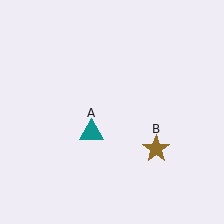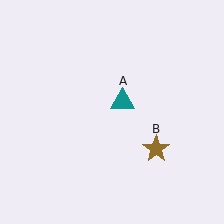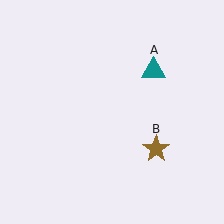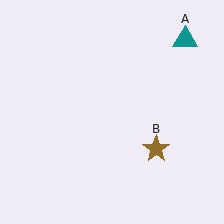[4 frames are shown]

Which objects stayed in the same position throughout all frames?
Brown star (object B) remained stationary.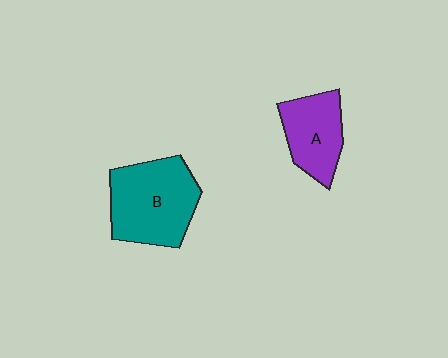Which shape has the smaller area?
Shape A (purple).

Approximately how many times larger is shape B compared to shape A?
Approximately 1.5 times.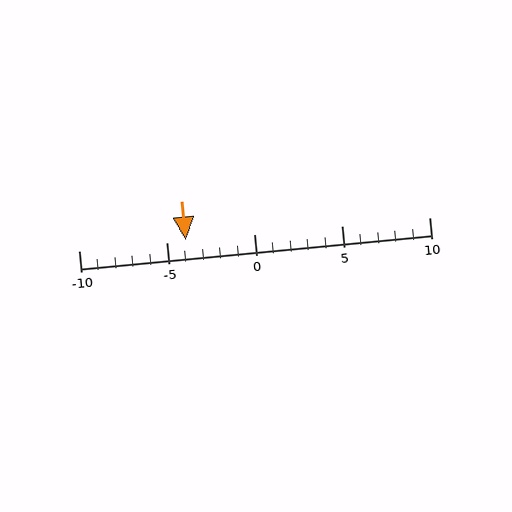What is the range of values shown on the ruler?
The ruler shows values from -10 to 10.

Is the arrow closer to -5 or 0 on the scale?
The arrow is closer to -5.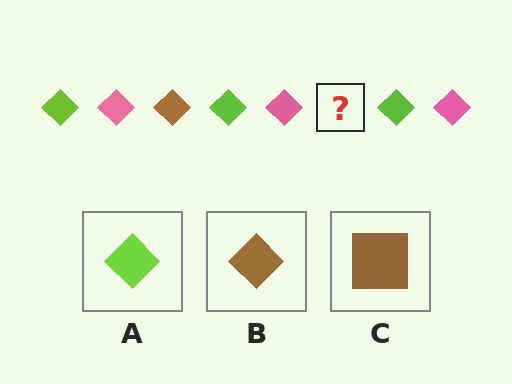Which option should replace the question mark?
Option B.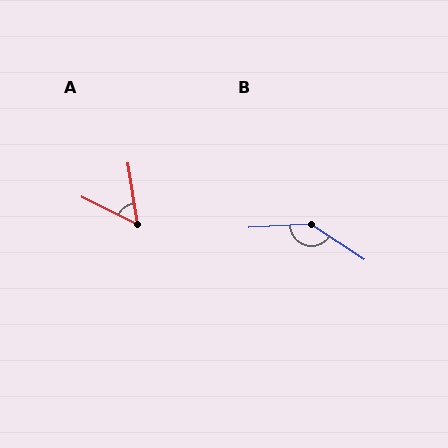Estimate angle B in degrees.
Approximately 144 degrees.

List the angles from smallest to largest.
A (55°), B (144°).